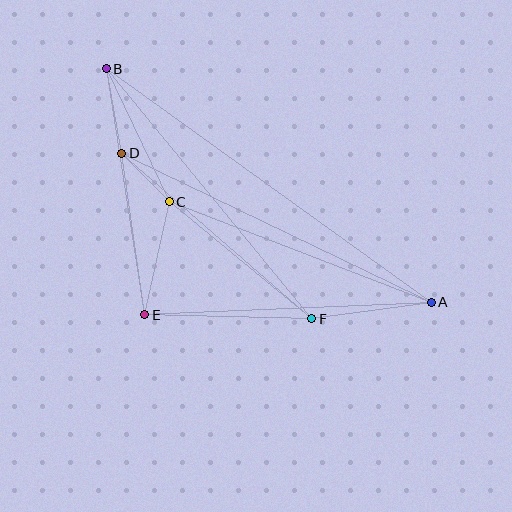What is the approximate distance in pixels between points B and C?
The distance between B and C is approximately 147 pixels.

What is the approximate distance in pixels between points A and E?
The distance between A and E is approximately 287 pixels.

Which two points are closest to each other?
Points C and D are closest to each other.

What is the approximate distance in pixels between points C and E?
The distance between C and E is approximately 115 pixels.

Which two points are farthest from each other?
Points A and B are farthest from each other.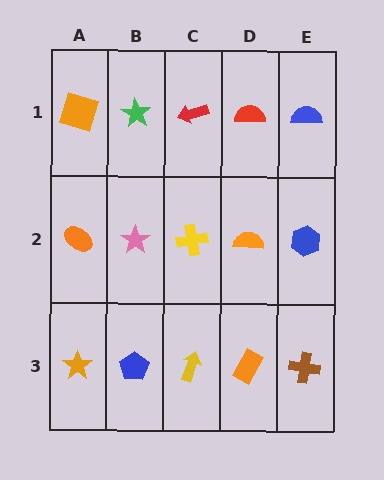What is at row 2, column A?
An orange ellipse.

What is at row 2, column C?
A yellow cross.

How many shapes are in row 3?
5 shapes.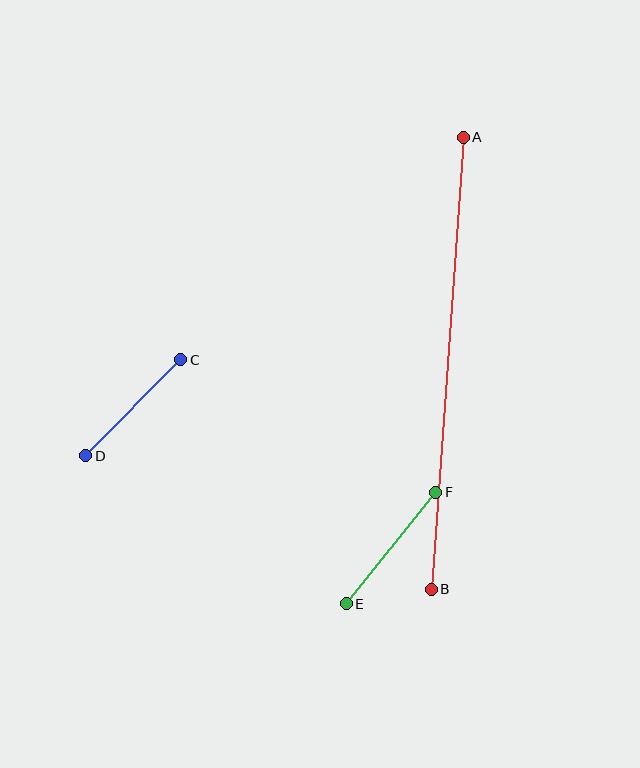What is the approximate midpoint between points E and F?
The midpoint is at approximately (391, 548) pixels.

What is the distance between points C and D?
The distance is approximately 135 pixels.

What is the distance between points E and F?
The distance is approximately 143 pixels.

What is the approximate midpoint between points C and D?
The midpoint is at approximately (133, 408) pixels.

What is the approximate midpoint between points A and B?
The midpoint is at approximately (447, 363) pixels.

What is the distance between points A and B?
The distance is approximately 453 pixels.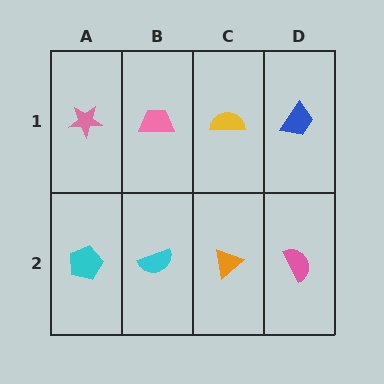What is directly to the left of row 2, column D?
An orange triangle.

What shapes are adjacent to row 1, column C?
An orange triangle (row 2, column C), a pink trapezoid (row 1, column B), a blue trapezoid (row 1, column D).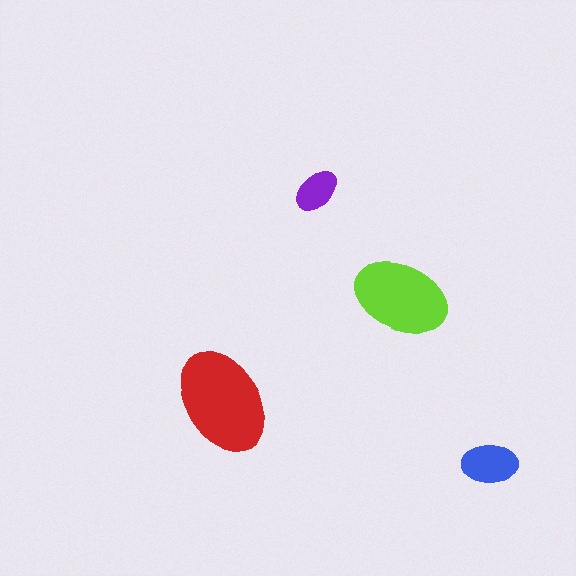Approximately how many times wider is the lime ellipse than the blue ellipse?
About 1.5 times wider.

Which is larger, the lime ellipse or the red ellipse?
The red one.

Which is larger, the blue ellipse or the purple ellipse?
The blue one.